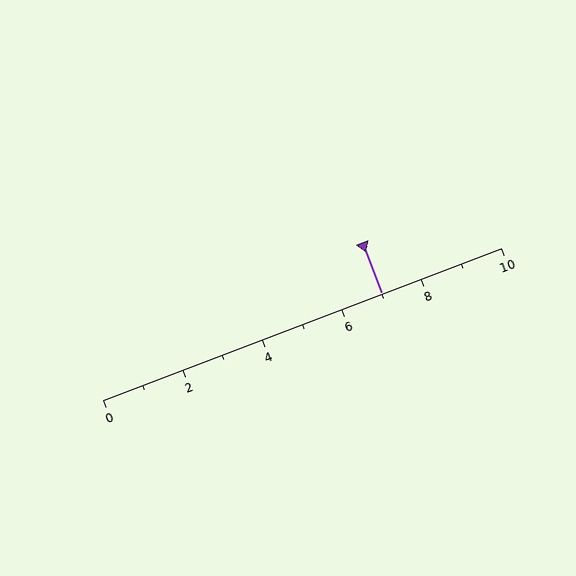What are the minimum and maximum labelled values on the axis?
The axis runs from 0 to 10.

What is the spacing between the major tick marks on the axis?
The major ticks are spaced 2 apart.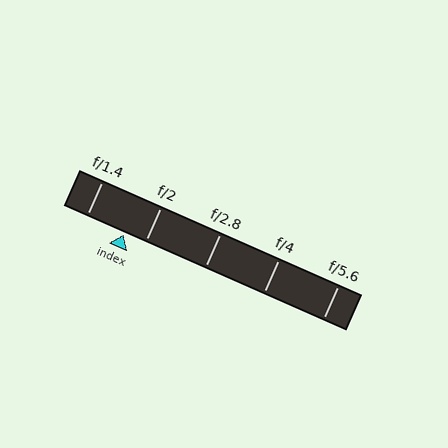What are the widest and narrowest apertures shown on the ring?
The widest aperture shown is f/1.4 and the narrowest is f/5.6.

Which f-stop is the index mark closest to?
The index mark is closest to f/2.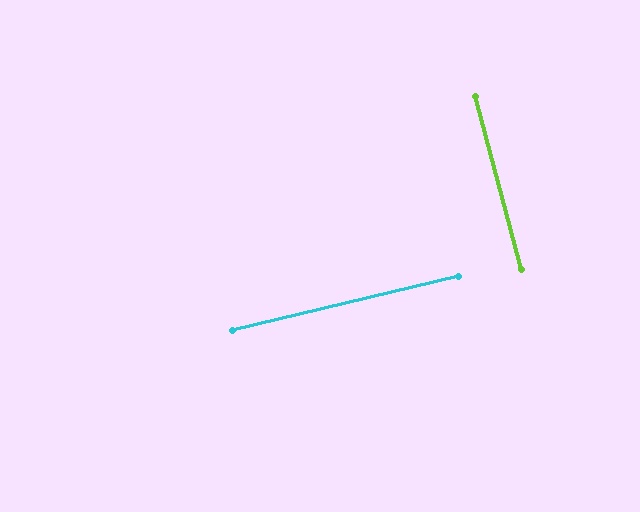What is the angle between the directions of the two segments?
Approximately 89 degrees.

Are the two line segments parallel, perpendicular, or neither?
Perpendicular — they meet at approximately 89°.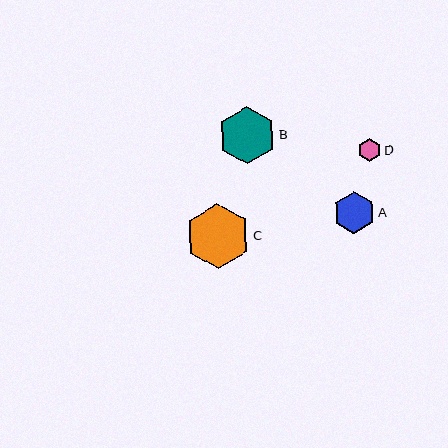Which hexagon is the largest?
Hexagon C is the largest with a size of approximately 65 pixels.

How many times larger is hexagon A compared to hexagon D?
Hexagon A is approximately 1.8 times the size of hexagon D.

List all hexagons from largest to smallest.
From largest to smallest: C, B, A, D.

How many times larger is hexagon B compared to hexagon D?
Hexagon B is approximately 2.5 times the size of hexagon D.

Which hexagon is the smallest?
Hexagon D is the smallest with a size of approximately 23 pixels.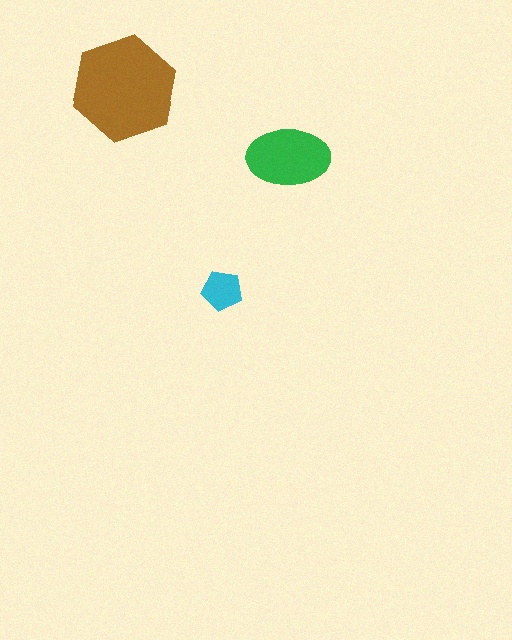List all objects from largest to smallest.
The brown hexagon, the green ellipse, the cyan pentagon.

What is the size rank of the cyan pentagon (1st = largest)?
3rd.